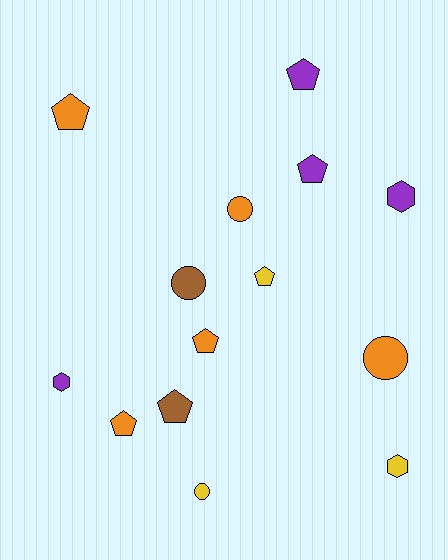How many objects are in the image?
There are 14 objects.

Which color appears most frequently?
Orange, with 5 objects.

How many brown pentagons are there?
There is 1 brown pentagon.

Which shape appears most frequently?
Pentagon, with 7 objects.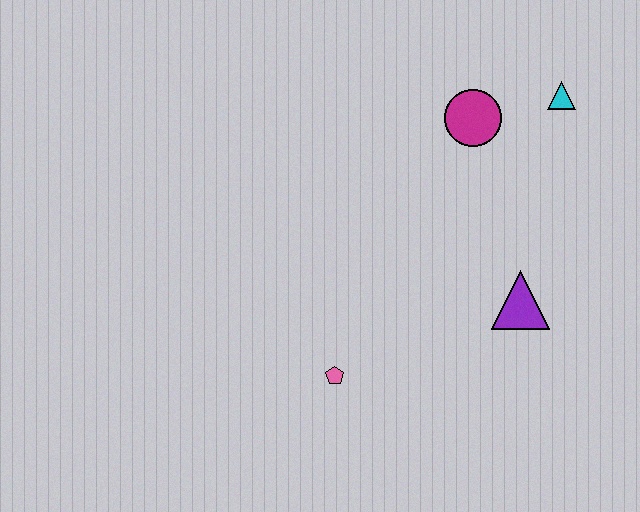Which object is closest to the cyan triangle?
The magenta circle is closest to the cyan triangle.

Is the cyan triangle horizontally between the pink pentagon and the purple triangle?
No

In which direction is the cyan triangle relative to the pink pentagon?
The cyan triangle is above the pink pentagon.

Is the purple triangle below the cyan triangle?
Yes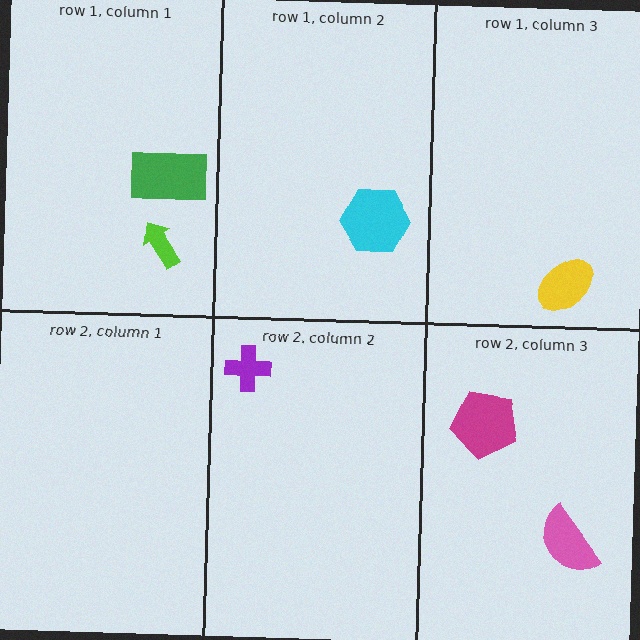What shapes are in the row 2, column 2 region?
The purple cross.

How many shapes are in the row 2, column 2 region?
1.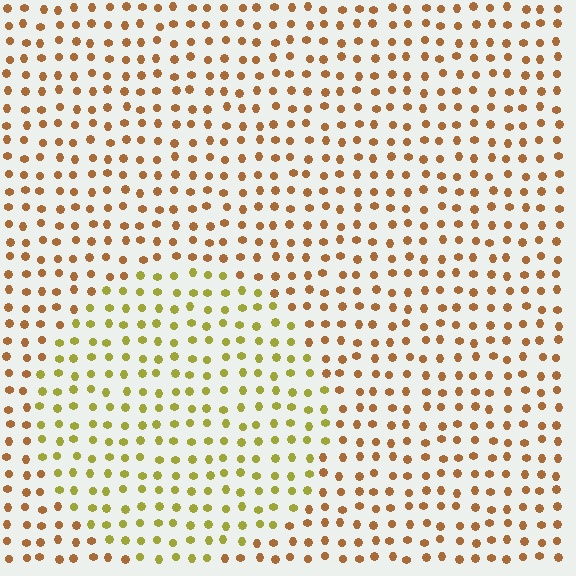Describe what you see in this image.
The image is filled with small brown elements in a uniform arrangement. A circle-shaped region is visible where the elements are tinted to a slightly different hue, forming a subtle color boundary.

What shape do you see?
I see a circle.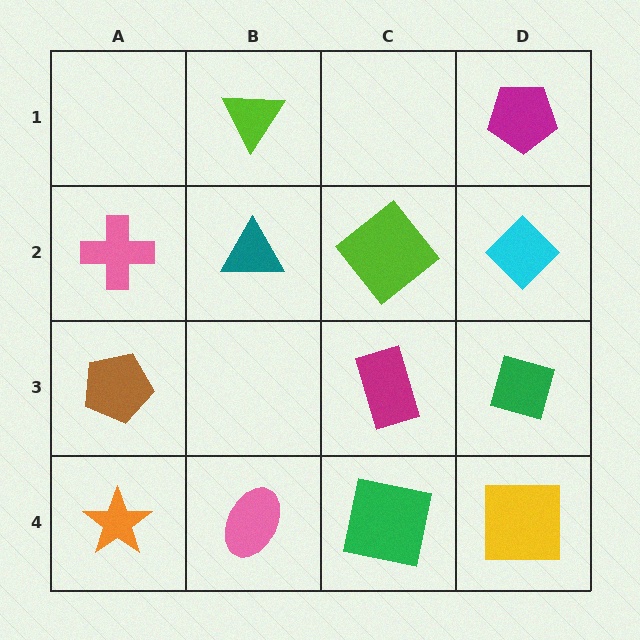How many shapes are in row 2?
4 shapes.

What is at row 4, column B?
A pink ellipse.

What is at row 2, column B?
A teal triangle.